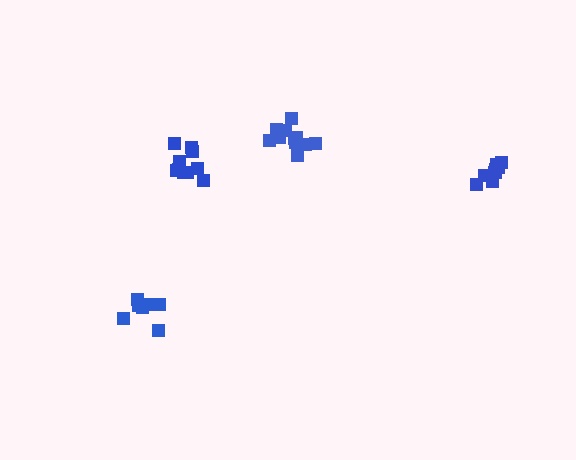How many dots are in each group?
Group 1: 10 dots, Group 2: 8 dots, Group 3: 8 dots, Group 4: 11 dots (37 total).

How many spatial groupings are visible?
There are 4 spatial groupings.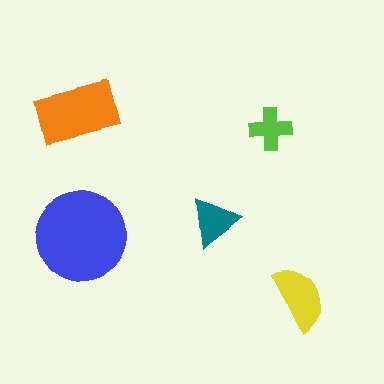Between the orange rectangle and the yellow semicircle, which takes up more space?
The orange rectangle.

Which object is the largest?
The blue circle.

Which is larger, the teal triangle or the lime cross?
The teal triangle.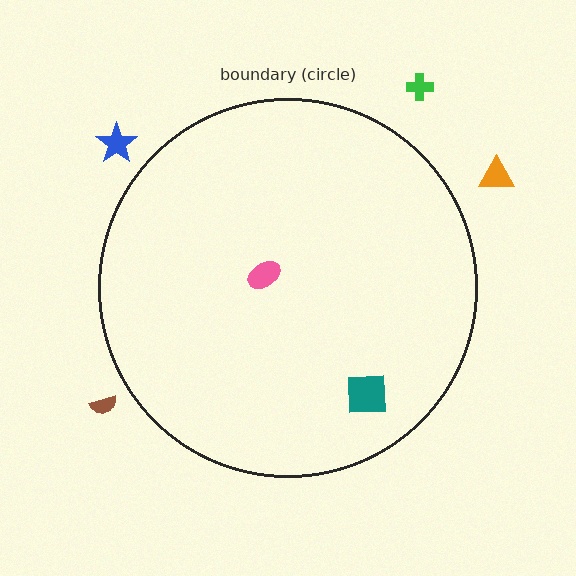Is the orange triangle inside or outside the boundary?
Outside.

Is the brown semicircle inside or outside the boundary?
Outside.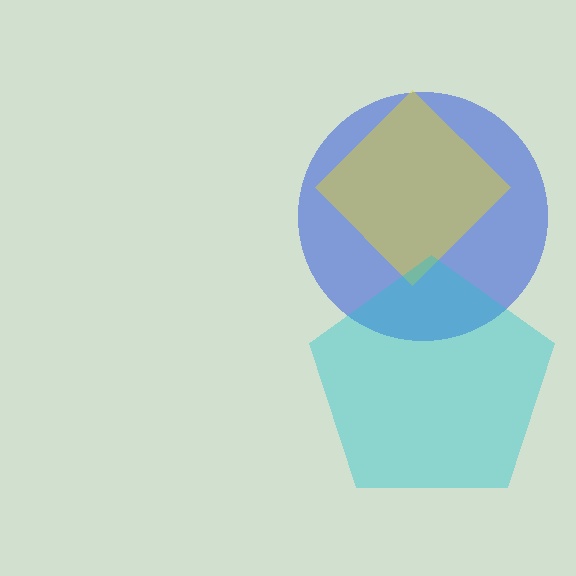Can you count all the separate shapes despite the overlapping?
Yes, there are 3 separate shapes.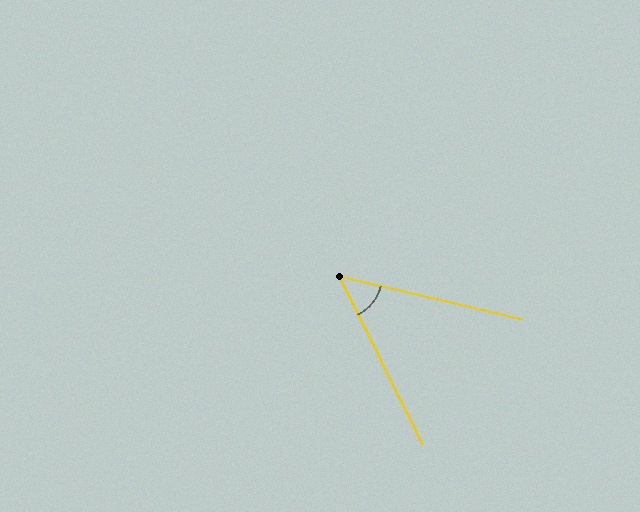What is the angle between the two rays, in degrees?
Approximately 50 degrees.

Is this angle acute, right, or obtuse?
It is acute.